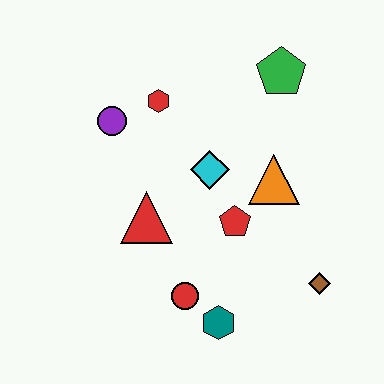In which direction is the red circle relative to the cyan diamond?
The red circle is below the cyan diamond.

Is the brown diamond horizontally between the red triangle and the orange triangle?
No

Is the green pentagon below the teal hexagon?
No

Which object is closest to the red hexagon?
The purple circle is closest to the red hexagon.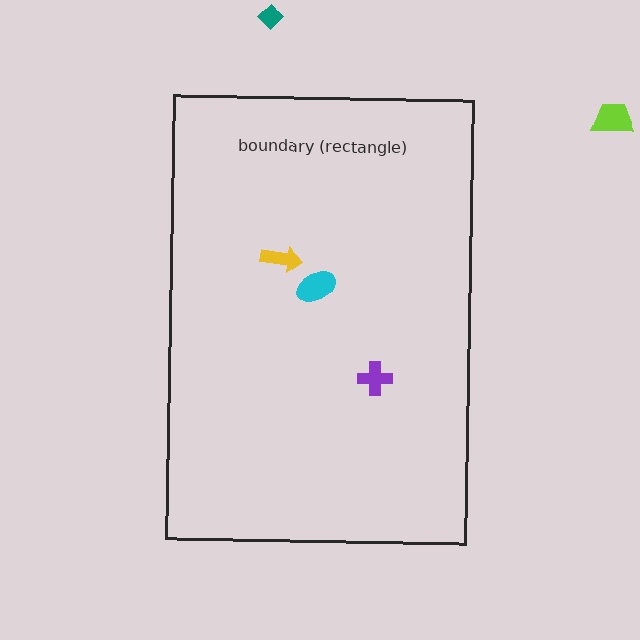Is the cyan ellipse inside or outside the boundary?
Inside.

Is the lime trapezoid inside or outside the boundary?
Outside.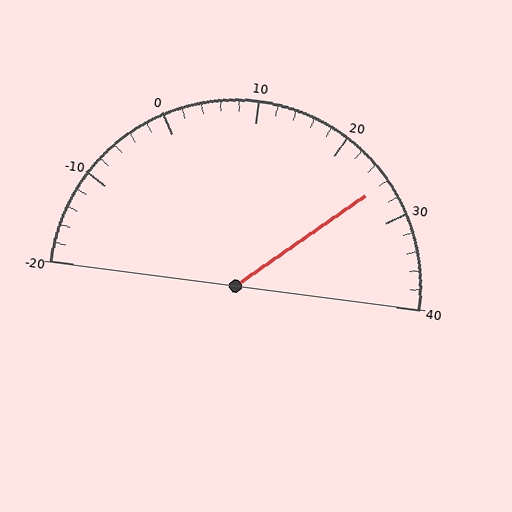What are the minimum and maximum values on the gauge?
The gauge ranges from -20 to 40.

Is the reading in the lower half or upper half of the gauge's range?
The reading is in the upper half of the range (-20 to 40).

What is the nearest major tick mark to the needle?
The nearest major tick mark is 30.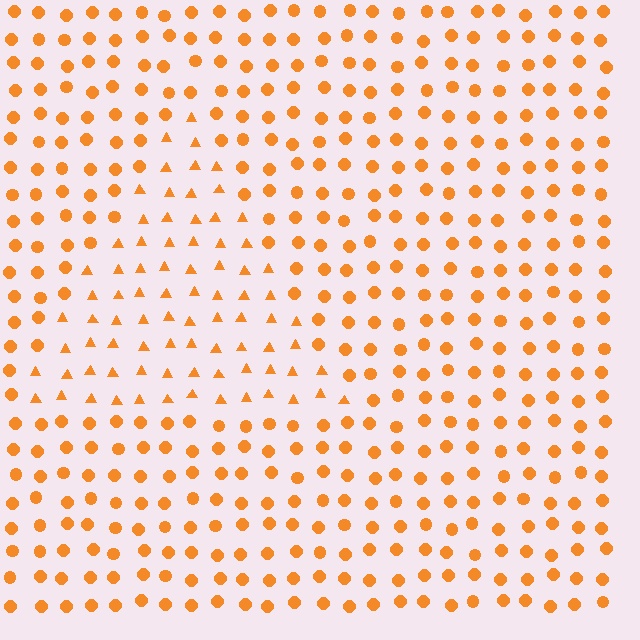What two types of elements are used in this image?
The image uses triangles inside the triangle region and circles outside it.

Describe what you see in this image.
The image is filled with small orange elements arranged in a uniform grid. A triangle-shaped region contains triangles, while the surrounding area contains circles. The boundary is defined purely by the change in element shape.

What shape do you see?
I see a triangle.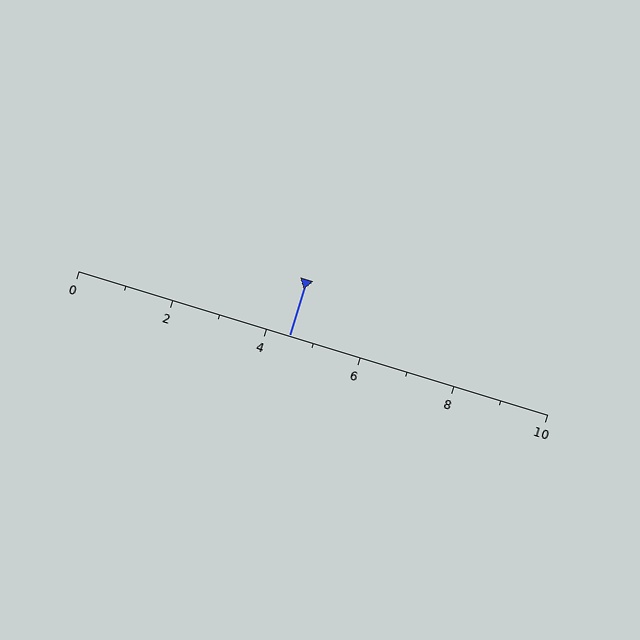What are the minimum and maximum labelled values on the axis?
The axis runs from 0 to 10.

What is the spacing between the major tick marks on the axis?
The major ticks are spaced 2 apart.